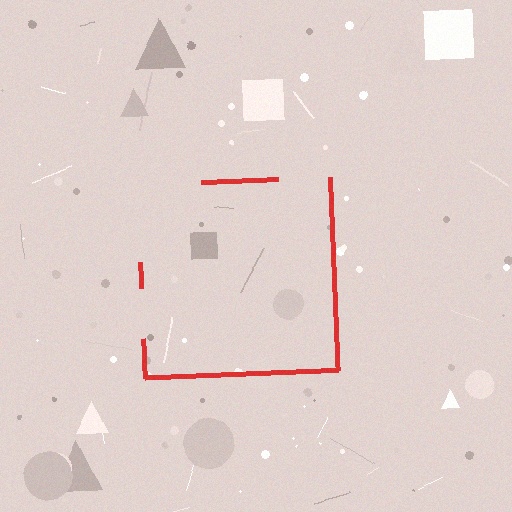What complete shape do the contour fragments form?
The contour fragments form a square.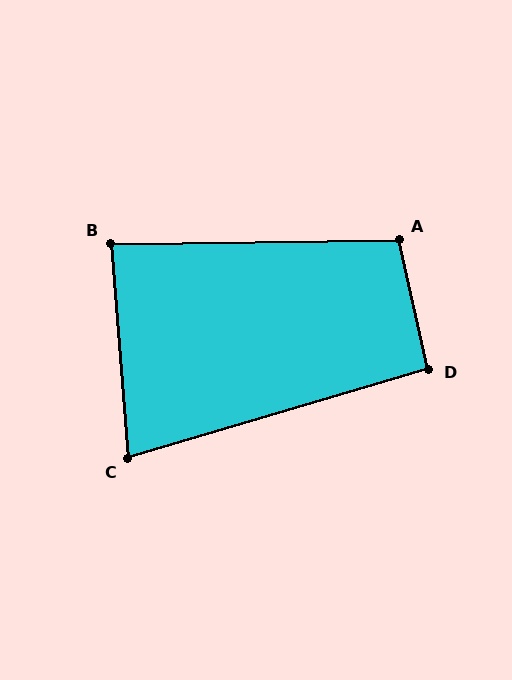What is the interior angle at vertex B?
Approximately 86 degrees (approximately right).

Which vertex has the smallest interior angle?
C, at approximately 78 degrees.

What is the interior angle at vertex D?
Approximately 94 degrees (approximately right).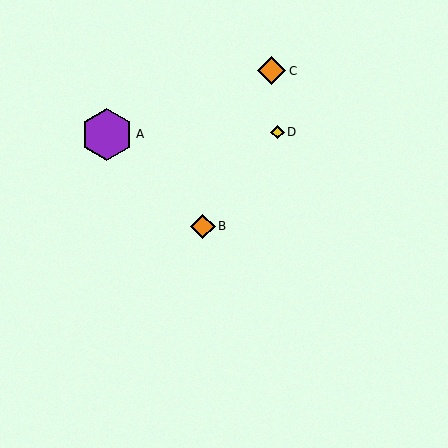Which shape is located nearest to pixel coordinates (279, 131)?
The yellow diamond (labeled D) at (278, 132) is nearest to that location.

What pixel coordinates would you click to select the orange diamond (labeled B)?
Click at (203, 226) to select the orange diamond B.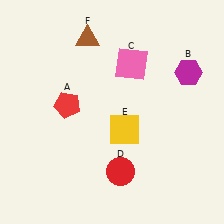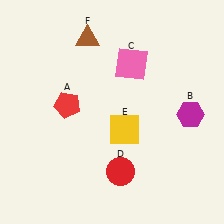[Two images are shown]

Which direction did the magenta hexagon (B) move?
The magenta hexagon (B) moved down.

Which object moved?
The magenta hexagon (B) moved down.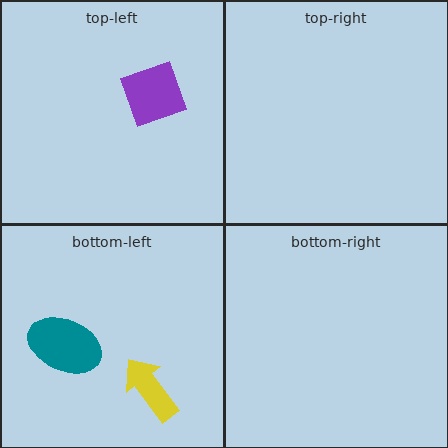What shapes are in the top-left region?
The purple square.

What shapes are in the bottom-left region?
The teal ellipse, the yellow arrow.